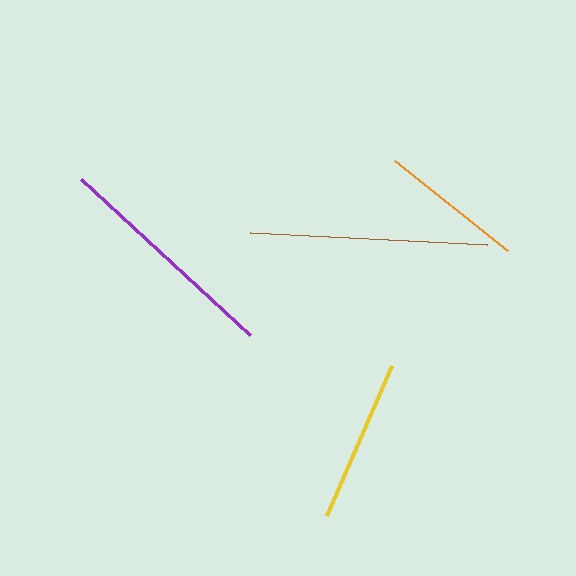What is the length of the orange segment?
The orange segment is approximately 145 pixels long.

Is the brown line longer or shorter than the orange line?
The brown line is longer than the orange line.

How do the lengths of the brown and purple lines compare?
The brown and purple lines are approximately the same length.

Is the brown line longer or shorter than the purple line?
The brown line is longer than the purple line.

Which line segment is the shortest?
The orange line is the shortest at approximately 145 pixels.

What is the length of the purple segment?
The purple segment is approximately 230 pixels long.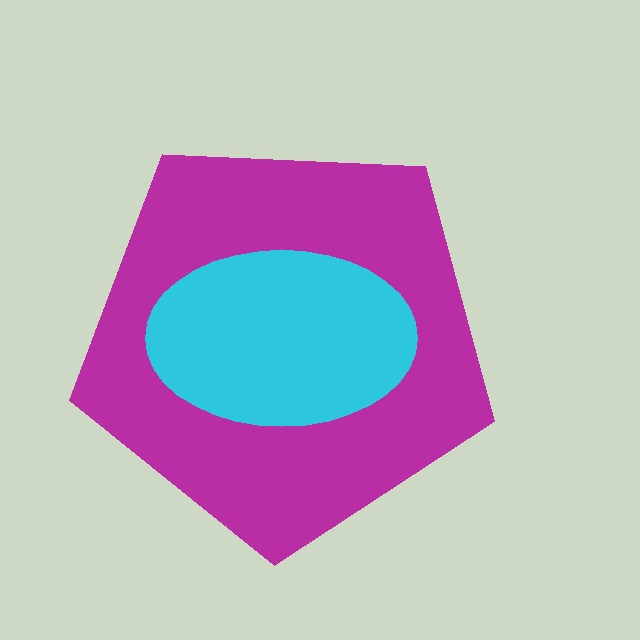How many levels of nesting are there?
2.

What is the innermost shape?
The cyan ellipse.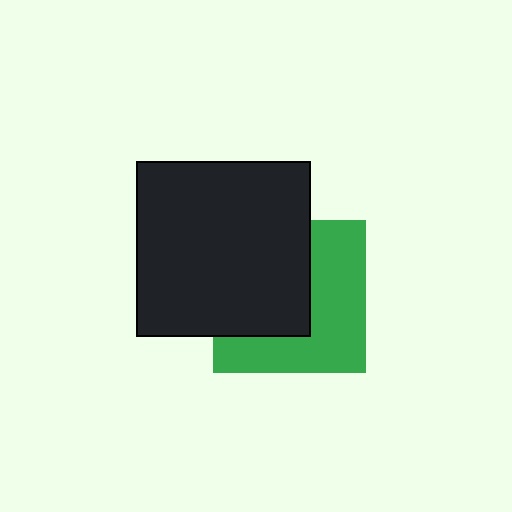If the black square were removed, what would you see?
You would see the complete green square.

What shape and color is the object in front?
The object in front is a black square.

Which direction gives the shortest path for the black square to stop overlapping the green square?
Moving left gives the shortest separation.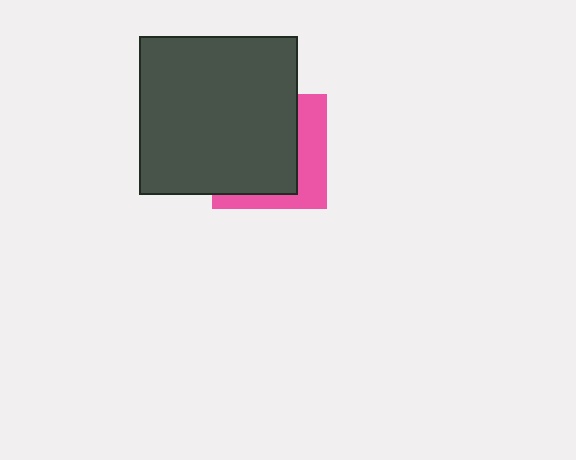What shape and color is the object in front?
The object in front is a dark gray square.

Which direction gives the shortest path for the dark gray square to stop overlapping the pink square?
Moving toward the upper-left gives the shortest separation.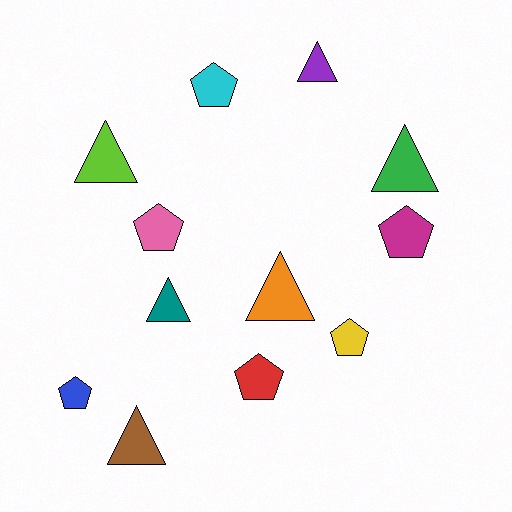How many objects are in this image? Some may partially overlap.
There are 12 objects.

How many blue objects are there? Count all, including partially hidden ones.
There is 1 blue object.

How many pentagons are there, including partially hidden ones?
There are 6 pentagons.